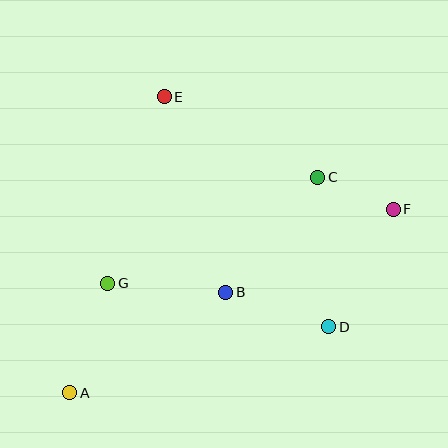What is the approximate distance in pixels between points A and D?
The distance between A and D is approximately 267 pixels.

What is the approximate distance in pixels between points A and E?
The distance between A and E is approximately 310 pixels.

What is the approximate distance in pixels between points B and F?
The distance between B and F is approximately 187 pixels.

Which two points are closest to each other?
Points C and F are closest to each other.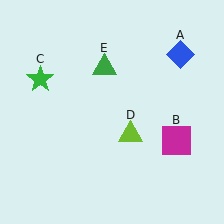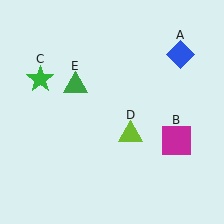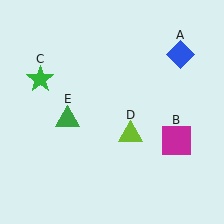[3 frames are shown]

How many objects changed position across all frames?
1 object changed position: green triangle (object E).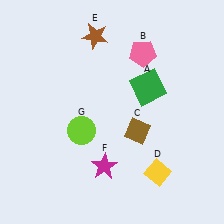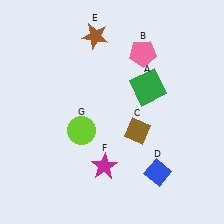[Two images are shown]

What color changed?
The diamond (D) changed from yellow in Image 1 to blue in Image 2.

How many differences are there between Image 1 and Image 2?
There is 1 difference between the two images.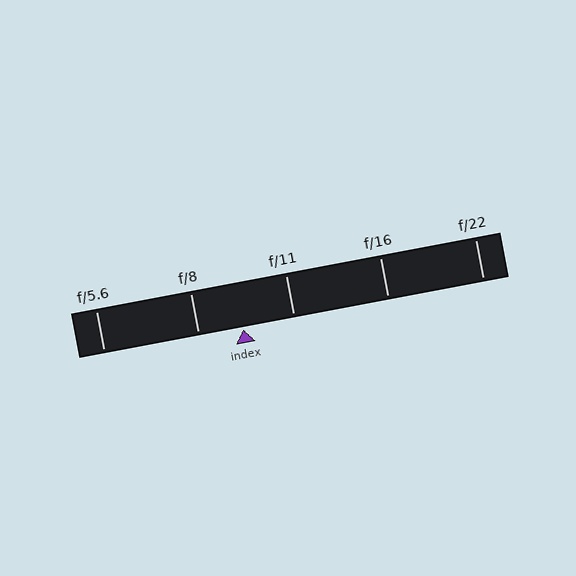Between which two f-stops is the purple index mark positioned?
The index mark is between f/8 and f/11.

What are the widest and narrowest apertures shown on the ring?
The widest aperture shown is f/5.6 and the narrowest is f/22.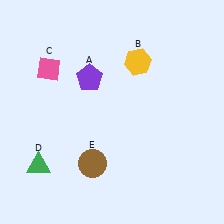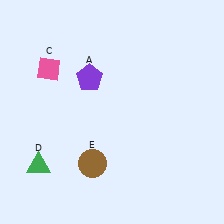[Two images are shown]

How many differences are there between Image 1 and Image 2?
There is 1 difference between the two images.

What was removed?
The yellow hexagon (B) was removed in Image 2.